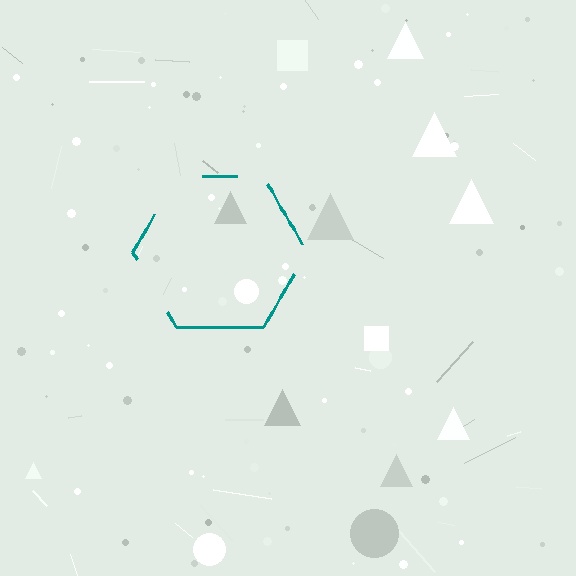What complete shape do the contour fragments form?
The contour fragments form a hexagon.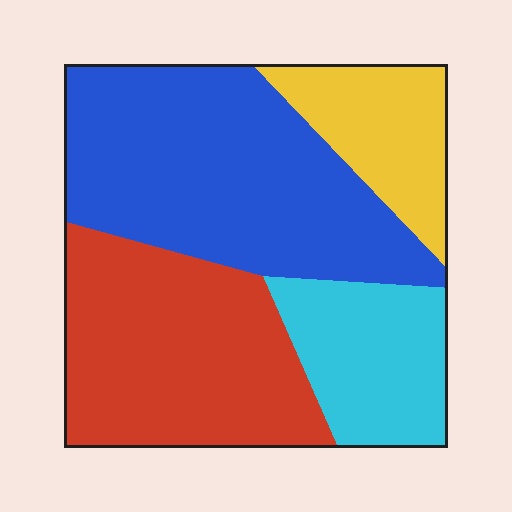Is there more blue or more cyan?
Blue.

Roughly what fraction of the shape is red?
Red covers 31% of the shape.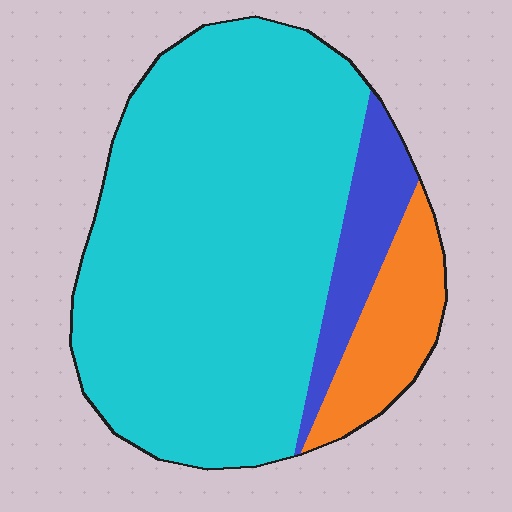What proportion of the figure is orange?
Orange takes up less than a quarter of the figure.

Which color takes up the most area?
Cyan, at roughly 75%.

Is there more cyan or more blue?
Cyan.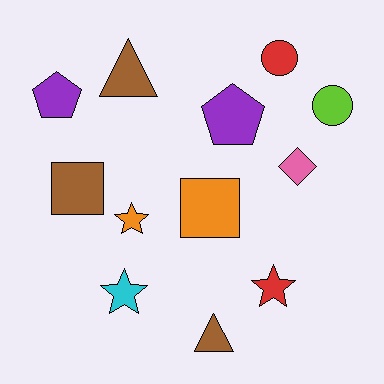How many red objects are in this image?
There are 2 red objects.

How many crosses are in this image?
There are no crosses.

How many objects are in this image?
There are 12 objects.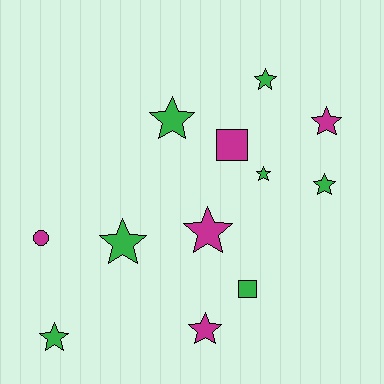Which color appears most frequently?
Green, with 7 objects.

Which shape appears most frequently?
Star, with 9 objects.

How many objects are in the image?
There are 12 objects.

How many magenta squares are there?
There is 1 magenta square.